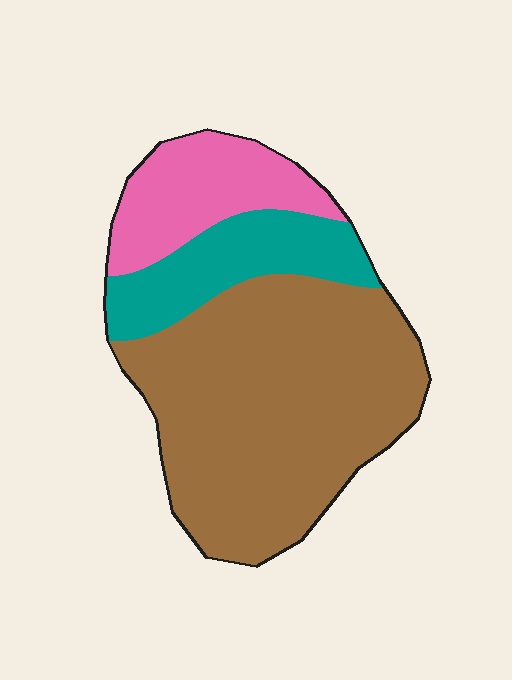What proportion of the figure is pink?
Pink covers around 20% of the figure.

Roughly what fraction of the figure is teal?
Teal covers around 20% of the figure.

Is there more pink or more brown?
Brown.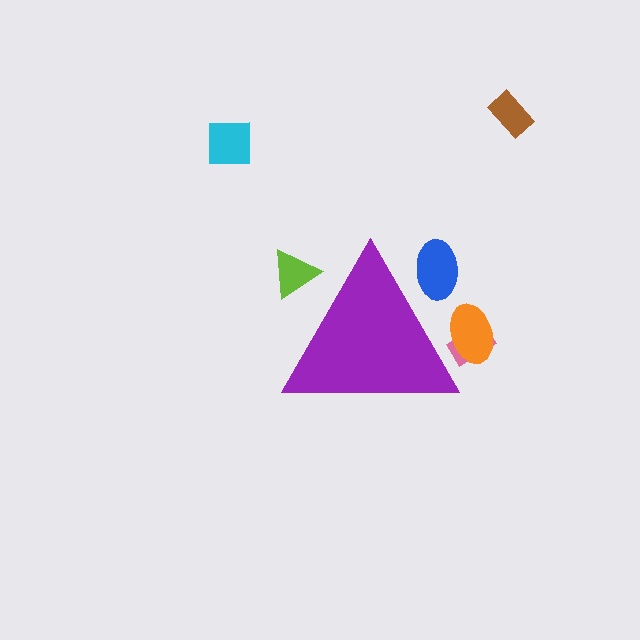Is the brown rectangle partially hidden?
No, the brown rectangle is fully visible.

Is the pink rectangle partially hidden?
Yes, the pink rectangle is partially hidden behind the purple triangle.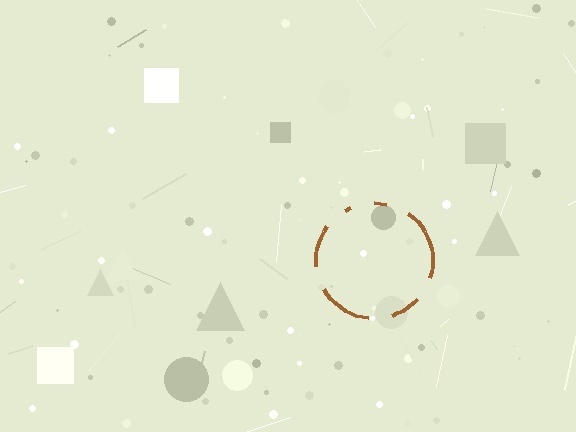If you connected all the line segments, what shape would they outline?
They would outline a circle.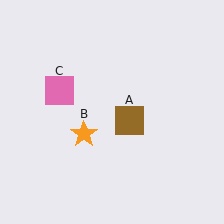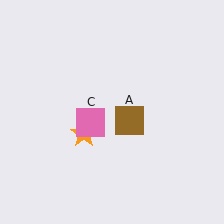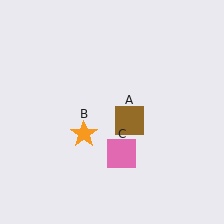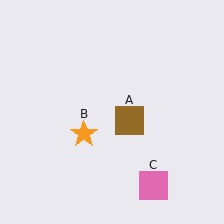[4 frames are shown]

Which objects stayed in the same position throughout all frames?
Brown square (object A) and orange star (object B) remained stationary.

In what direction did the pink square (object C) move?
The pink square (object C) moved down and to the right.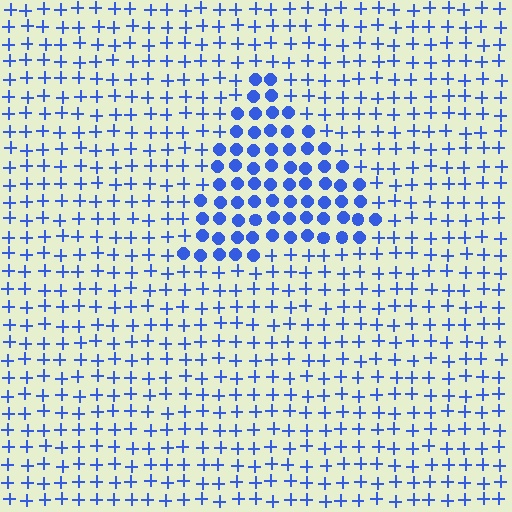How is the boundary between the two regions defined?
The boundary is defined by a change in element shape: circles inside vs. plus signs outside. All elements share the same color and spacing.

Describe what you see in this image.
The image is filled with small blue elements arranged in a uniform grid. A triangle-shaped region contains circles, while the surrounding area contains plus signs. The boundary is defined purely by the change in element shape.